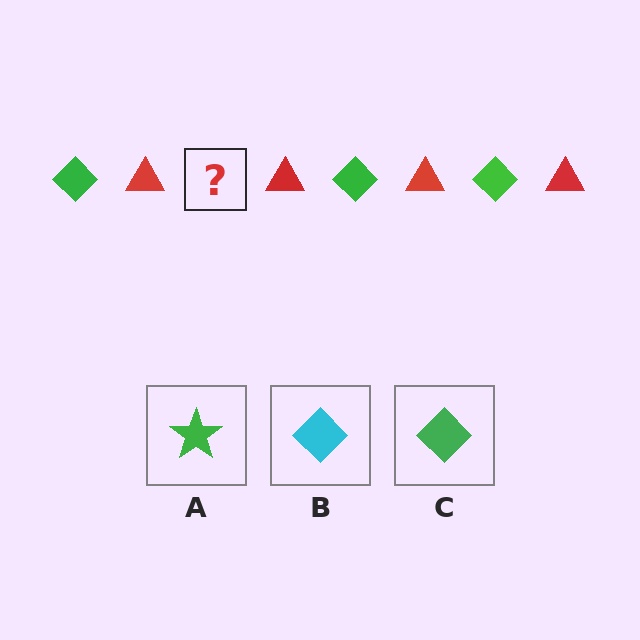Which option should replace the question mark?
Option C.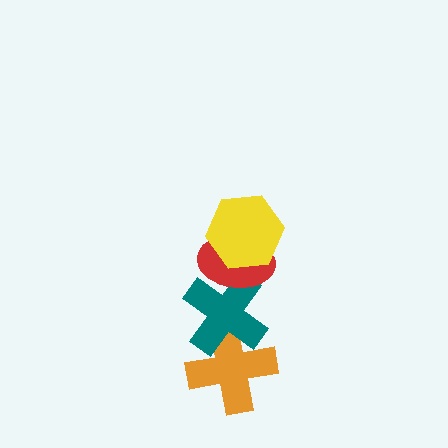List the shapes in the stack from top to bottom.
From top to bottom: the yellow hexagon, the red ellipse, the teal cross, the orange cross.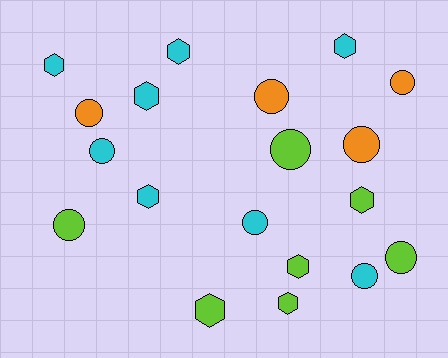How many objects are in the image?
There are 19 objects.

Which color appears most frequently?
Cyan, with 8 objects.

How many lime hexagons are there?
There are 4 lime hexagons.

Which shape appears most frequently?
Circle, with 10 objects.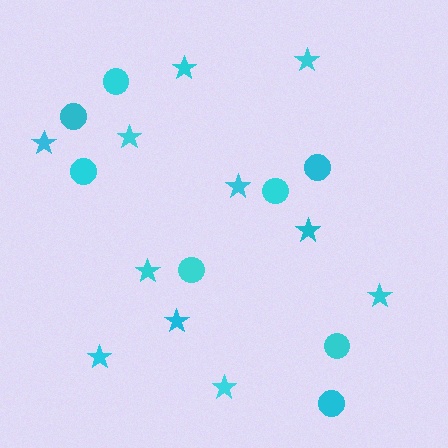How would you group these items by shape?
There are 2 groups: one group of stars (11) and one group of circles (8).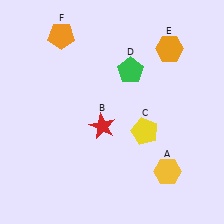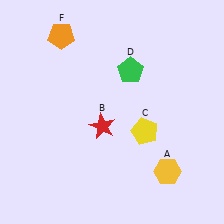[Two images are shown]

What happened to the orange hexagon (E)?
The orange hexagon (E) was removed in Image 2. It was in the top-right area of Image 1.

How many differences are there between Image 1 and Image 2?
There is 1 difference between the two images.